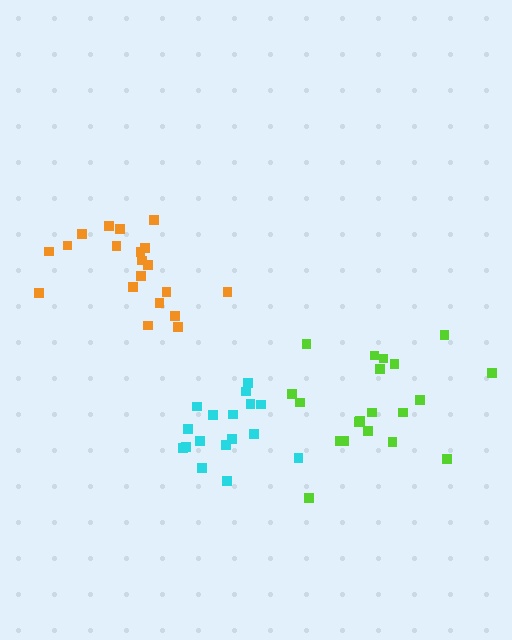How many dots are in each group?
Group 1: 20 dots, Group 2: 17 dots, Group 3: 20 dots (57 total).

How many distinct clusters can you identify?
There are 3 distinct clusters.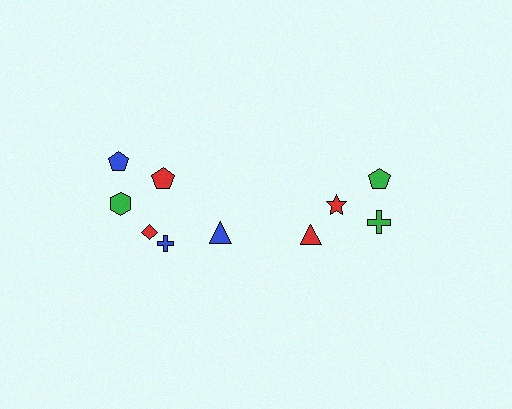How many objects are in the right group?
There are 4 objects.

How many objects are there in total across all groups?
There are 10 objects.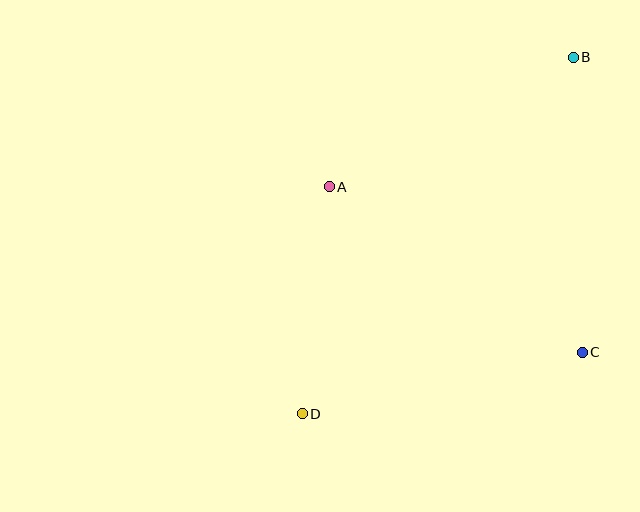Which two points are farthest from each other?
Points B and D are farthest from each other.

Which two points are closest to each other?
Points A and D are closest to each other.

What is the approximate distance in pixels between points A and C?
The distance between A and C is approximately 303 pixels.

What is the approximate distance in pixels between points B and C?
The distance between B and C is approximately 295 pixels.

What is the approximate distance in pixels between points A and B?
The distance between A and B is approximately 276 pixels.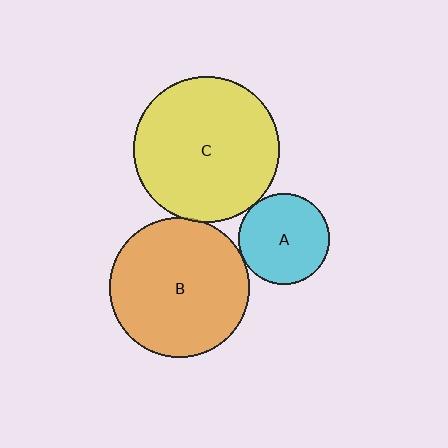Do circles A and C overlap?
Yes.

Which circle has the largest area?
Circle C (yellow).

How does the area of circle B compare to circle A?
Approximately 2.4 times.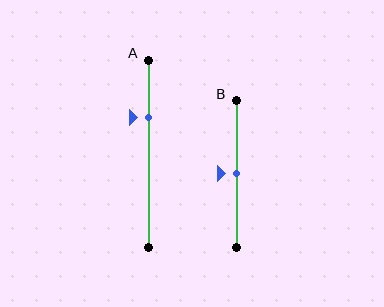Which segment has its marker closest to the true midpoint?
Segment B has its marker closest to the true midpoint.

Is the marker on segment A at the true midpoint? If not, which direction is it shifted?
No, the marker on segment A is shifted upward by about 19% of the segment length.